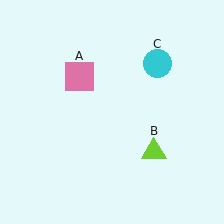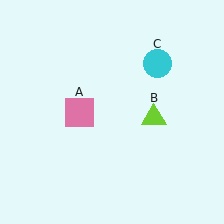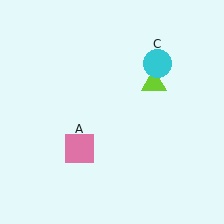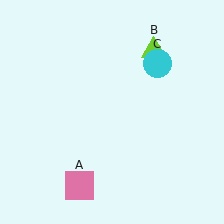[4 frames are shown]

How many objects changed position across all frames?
2 objects changed position: pink square (object A), lime triangle (object B).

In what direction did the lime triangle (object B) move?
The lime triangle (object B) moved up.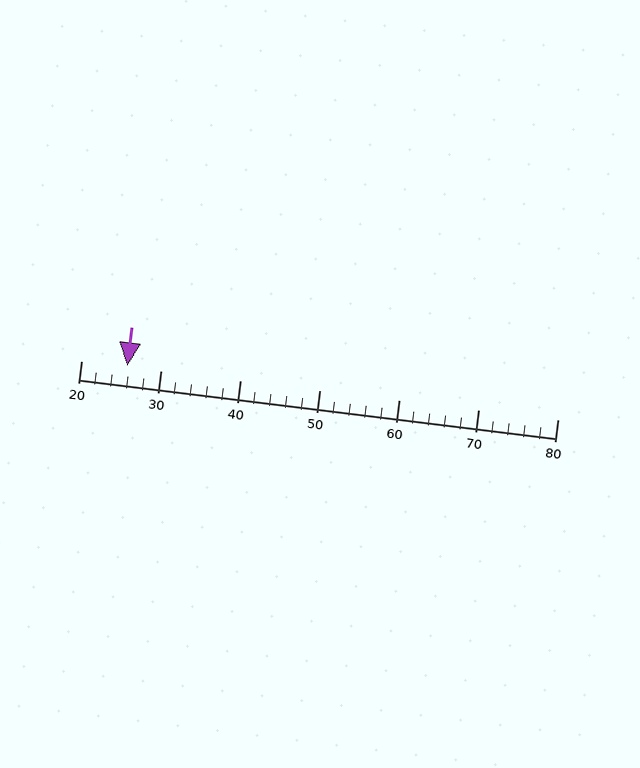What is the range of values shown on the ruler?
The ruler shows values from 20 to 80.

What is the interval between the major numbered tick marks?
The major tick marks are spaced 10 units apart.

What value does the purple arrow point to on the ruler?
The purple arrow points to approximately 26.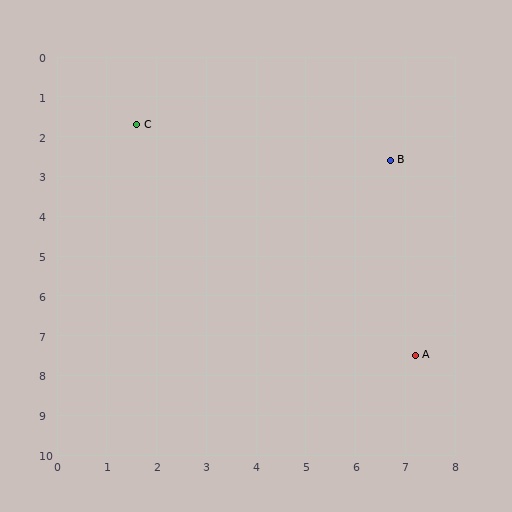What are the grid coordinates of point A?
Point A is at approximately (7.2, 7.5).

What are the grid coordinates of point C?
Point C is at approximately (1.6, 1.7).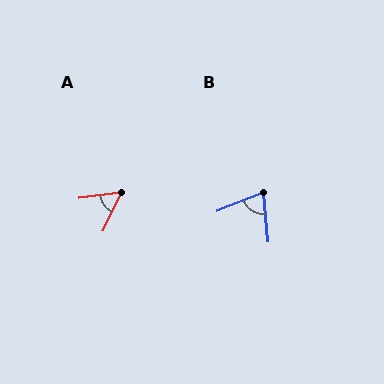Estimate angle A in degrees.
Approximately 57 degrees.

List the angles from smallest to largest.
A (57°), B (74°).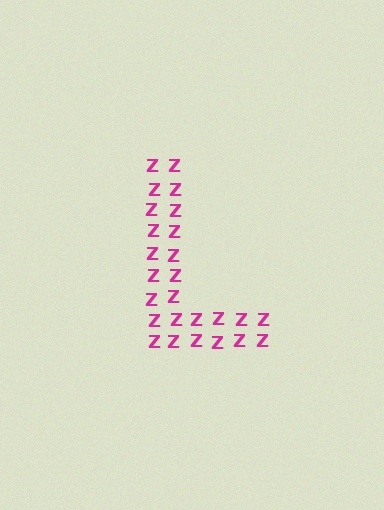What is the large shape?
The large shape is the letter L.